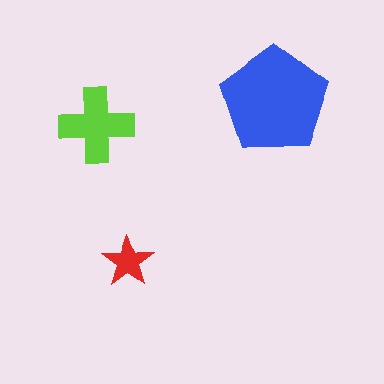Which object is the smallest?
The red star.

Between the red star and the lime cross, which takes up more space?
The lime cross.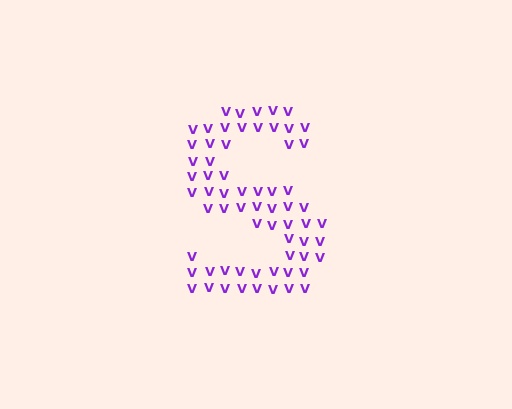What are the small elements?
The small elements are letter V's.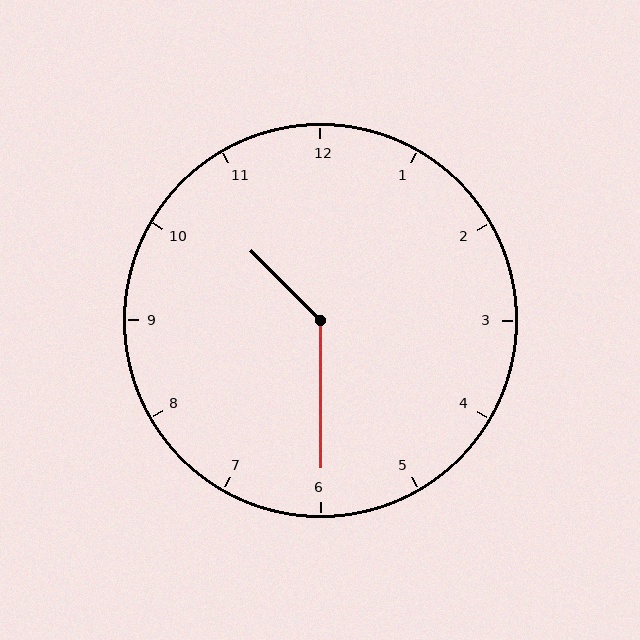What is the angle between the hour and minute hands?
Approximately 135 degrees.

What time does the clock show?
10:30.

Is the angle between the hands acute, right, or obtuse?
It is obtuse.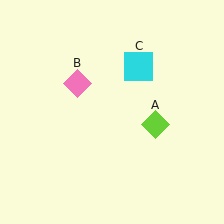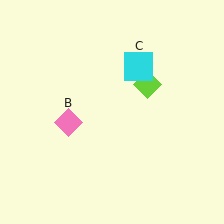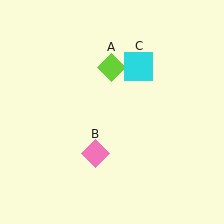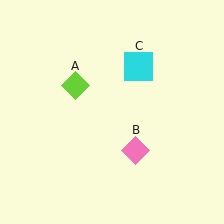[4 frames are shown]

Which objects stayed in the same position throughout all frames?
Cyan square (object C) remained stationary.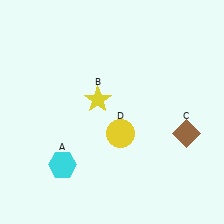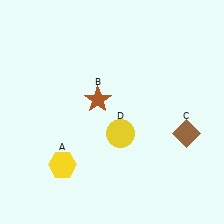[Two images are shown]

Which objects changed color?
A changed from cyan to yellow. B changed from yellow to brown.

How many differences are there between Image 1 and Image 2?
There are 2 differences between the two images.